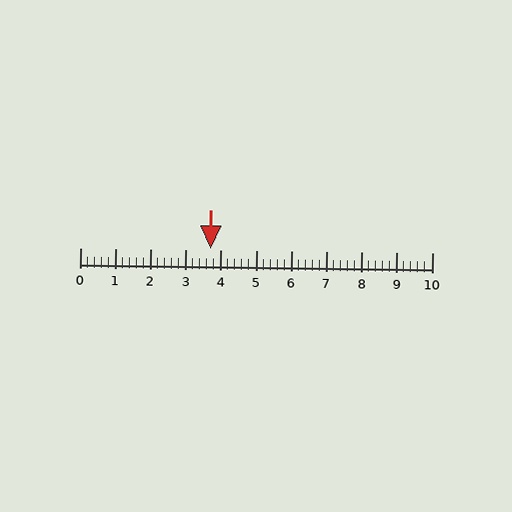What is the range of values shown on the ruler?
The ruler shows values from 0 to 10.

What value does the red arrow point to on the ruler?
The red arrow points to approximately 3.7.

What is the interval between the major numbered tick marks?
The major tick marks are spaced 1 units apart.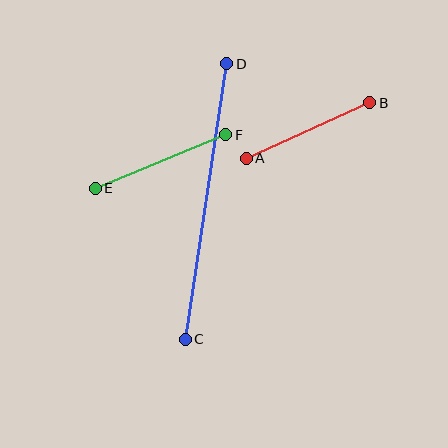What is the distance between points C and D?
The distance is approximately 278 pixels.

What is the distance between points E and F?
The distance is approximately 141 pixels.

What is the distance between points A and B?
The distance is approximately 136 pixels.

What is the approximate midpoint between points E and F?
The midpoint is at approximately (161, 161) pixels.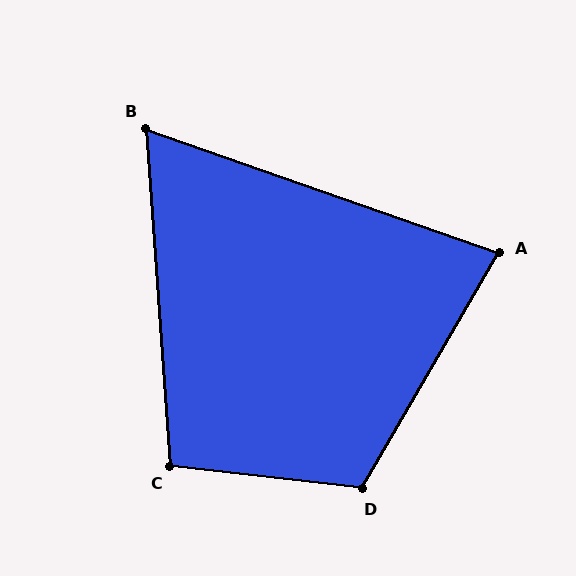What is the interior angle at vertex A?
Approximately 79 degrees (acute).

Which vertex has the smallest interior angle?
B, at approximately 67 degrees.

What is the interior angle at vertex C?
Approximately 101 degrees (obtuse).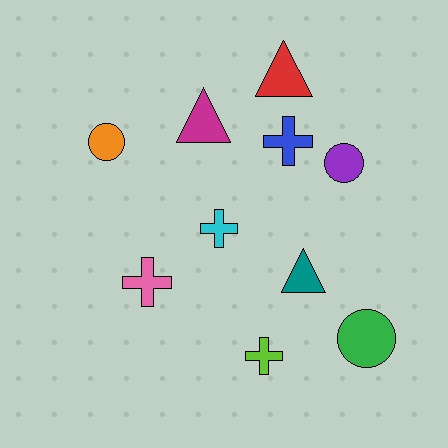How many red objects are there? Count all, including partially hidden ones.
There is 1 red object.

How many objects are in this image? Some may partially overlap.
There are 10 objects.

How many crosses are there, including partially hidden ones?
There are 4 crosses.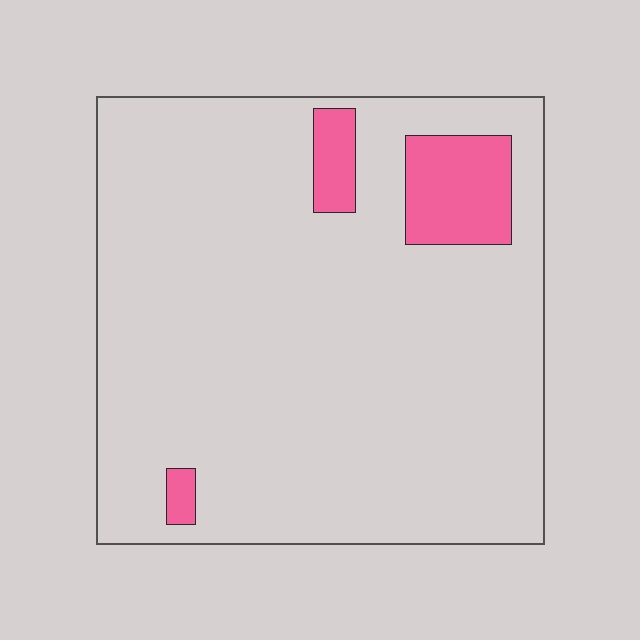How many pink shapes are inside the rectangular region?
3.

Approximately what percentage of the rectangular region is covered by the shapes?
Approximately 10%.